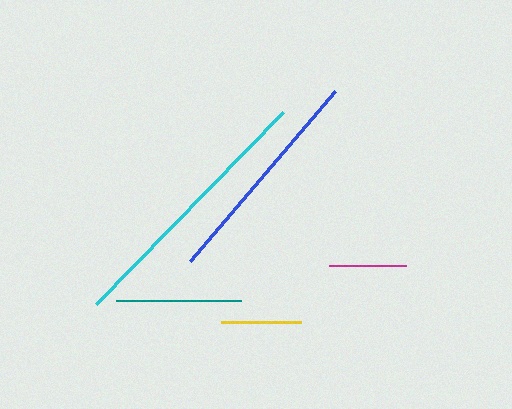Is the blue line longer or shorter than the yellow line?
The blue line is longer than the yellow line.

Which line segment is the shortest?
The magenta line is the shortest at approximately 77 pixels.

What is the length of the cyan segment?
The cyan segment is approximately 268 pixels long.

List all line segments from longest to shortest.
From longest to shortest: cyan, blue, teal, yellow, magenta.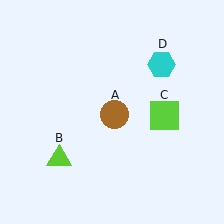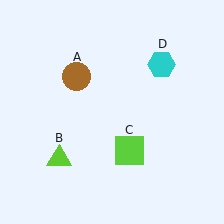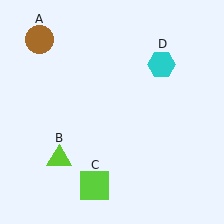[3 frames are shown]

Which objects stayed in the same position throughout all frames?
Lime triangle (object B) and cyan hexagon (object D) remained stationary.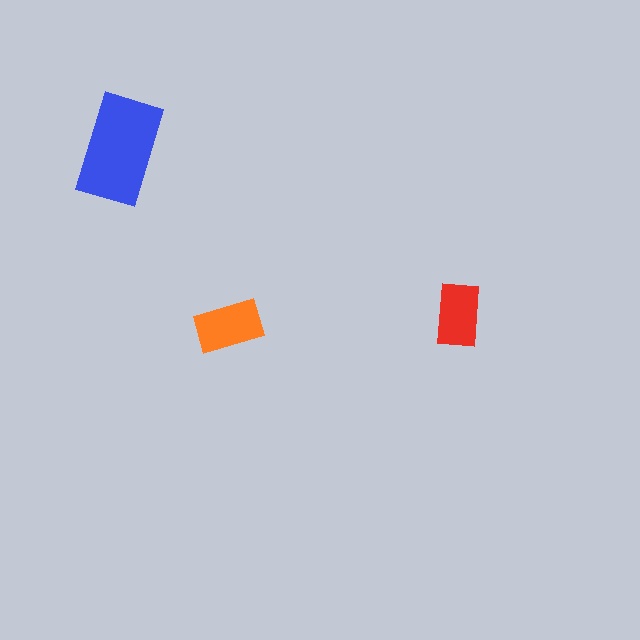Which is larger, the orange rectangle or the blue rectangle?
The blue one.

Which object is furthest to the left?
The blue rectangle is leftmost.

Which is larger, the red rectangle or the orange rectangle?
The orange one.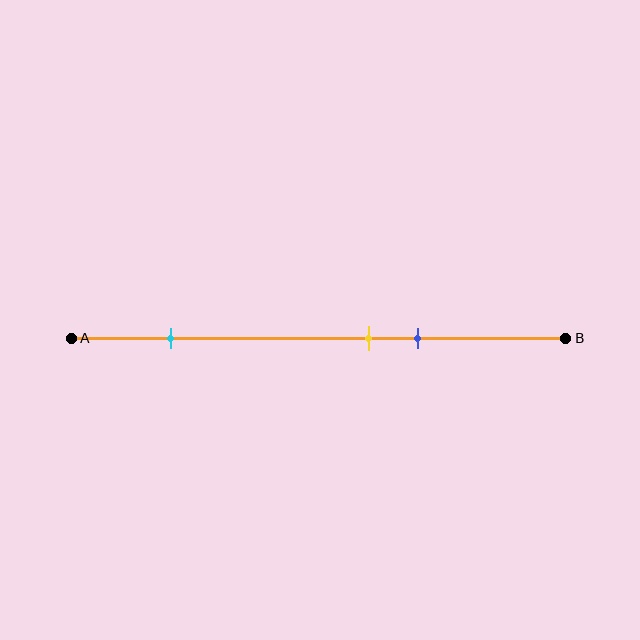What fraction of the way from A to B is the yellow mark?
The yellow mark is approximately 60% (0.6) of the way from A to B.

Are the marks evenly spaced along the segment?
No, the marks are not evenly spaced.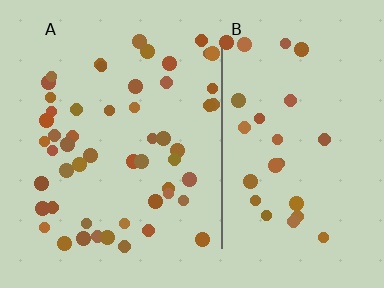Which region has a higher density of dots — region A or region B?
A (the left).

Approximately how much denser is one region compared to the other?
Approximately 1.9× — region A over region B.